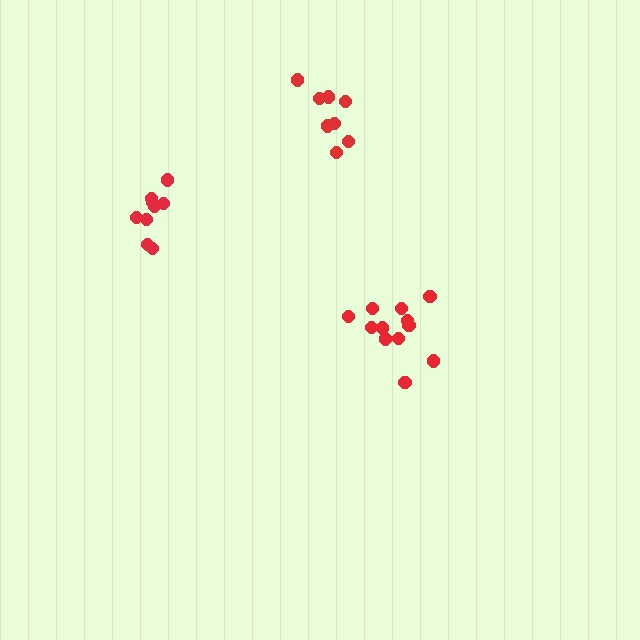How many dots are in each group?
Group 1: 9 dots, Group 2: 12 dots, Group 3: 8 dots (29 total).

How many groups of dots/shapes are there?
There are 3 groups.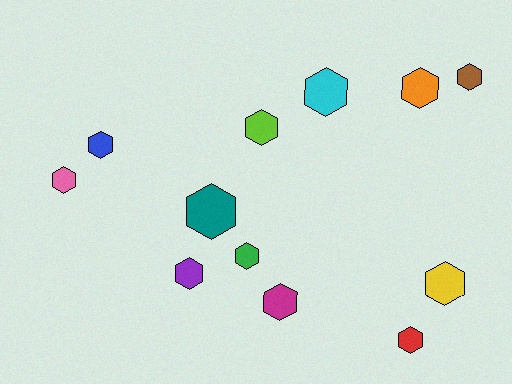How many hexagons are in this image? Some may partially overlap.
There are 12 hexagons.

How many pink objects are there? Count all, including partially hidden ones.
There is 1 pink object.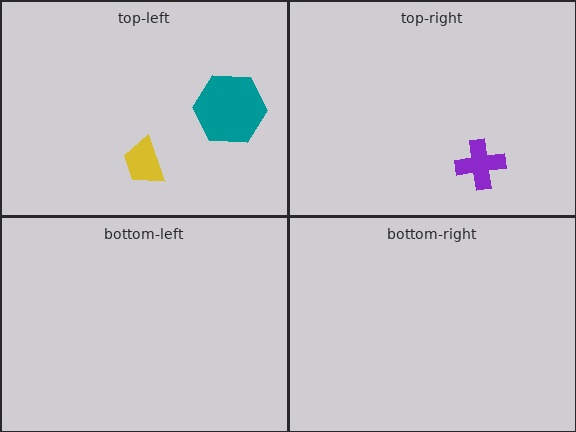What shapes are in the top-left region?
The yellow trapezoid, the teal hexagon.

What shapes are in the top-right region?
The purple cross.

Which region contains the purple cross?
The top-right region.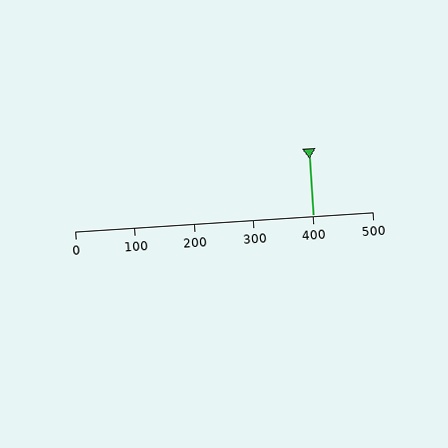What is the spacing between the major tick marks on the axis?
The major ticks are spaced 100 apart.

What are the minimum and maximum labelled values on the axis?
The axis runs from 0 to 500.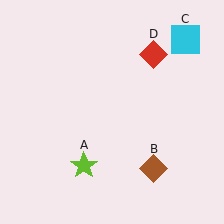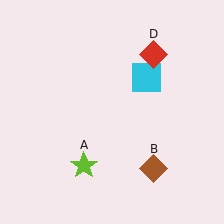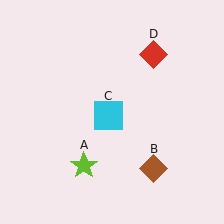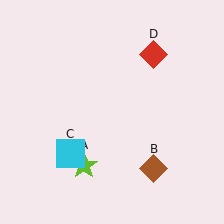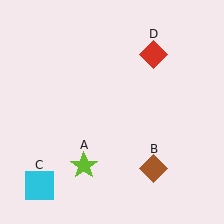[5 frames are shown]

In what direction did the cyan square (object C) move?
The cyan square (object C) moved down and to the left.